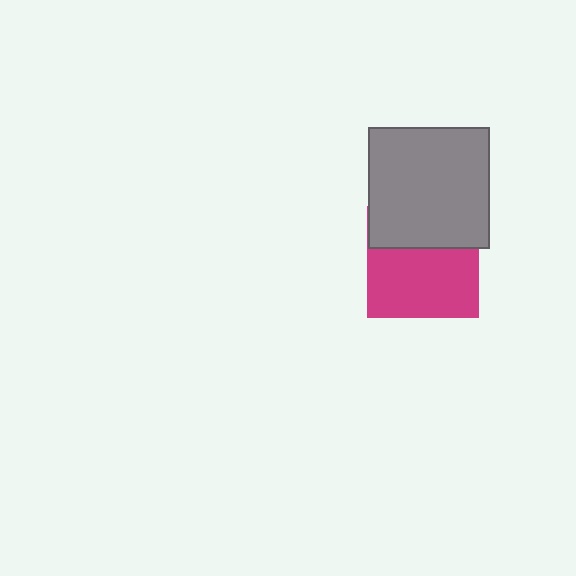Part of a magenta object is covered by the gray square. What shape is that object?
It is a square.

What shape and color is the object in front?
The object in front is a gray square.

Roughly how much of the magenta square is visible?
About half of it is visible (roughly 61%).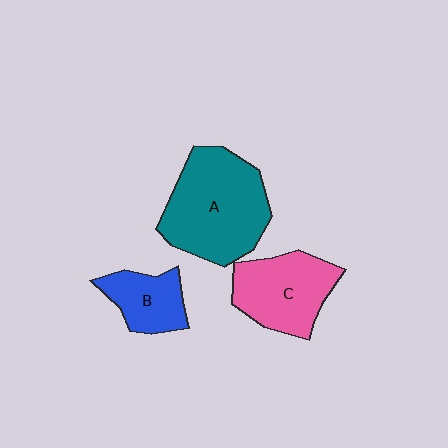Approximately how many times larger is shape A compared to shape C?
Approximately 1.4 times.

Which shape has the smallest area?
Shape B (blue).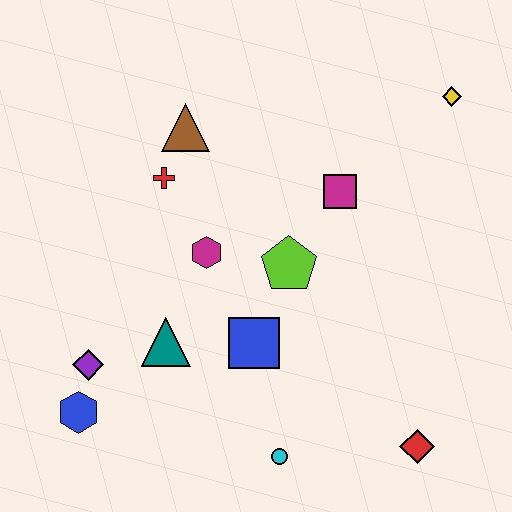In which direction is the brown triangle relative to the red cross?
The brown triangle is above the red cross.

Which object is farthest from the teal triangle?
The yellow diamond is farthest from the teal triangle.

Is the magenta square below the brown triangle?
Yes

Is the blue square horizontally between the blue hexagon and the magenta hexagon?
No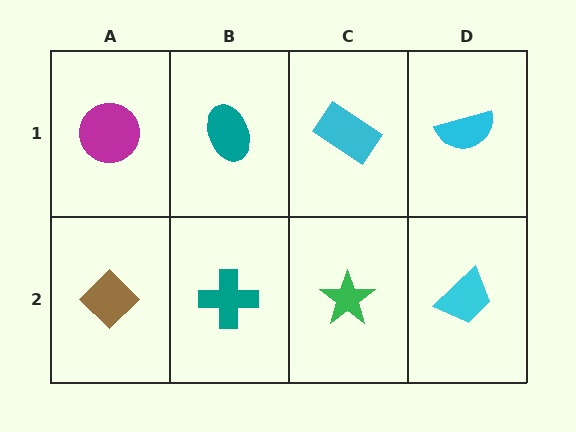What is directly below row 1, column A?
A brown diamond.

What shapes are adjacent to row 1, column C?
A green star (row 2, column C), a teal ellipse (row 1, column B), a cyan semicircle (row 1, column D).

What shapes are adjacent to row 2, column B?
A teal ellipse (row 1, column B), a brown diamond (row 2, column A), a green star (row 2, column C).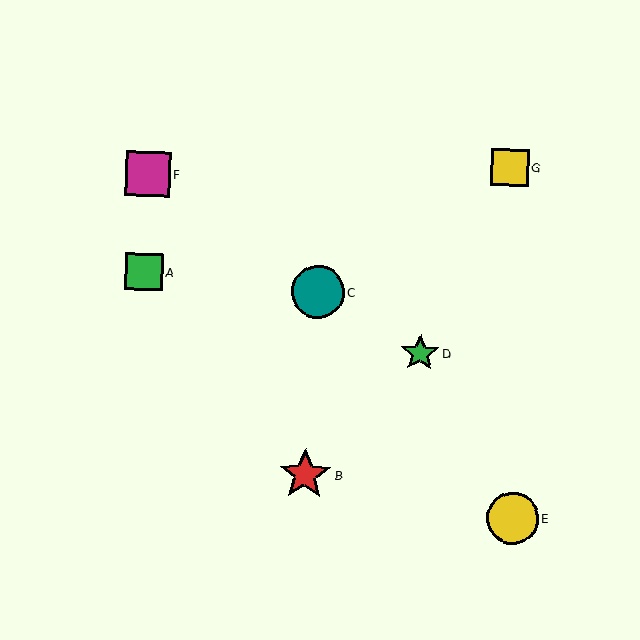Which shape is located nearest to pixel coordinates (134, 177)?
The magenta square (labeled F) at (148, 174) is nearest to that location.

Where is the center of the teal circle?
The center of the teal circle is at (318, 292).